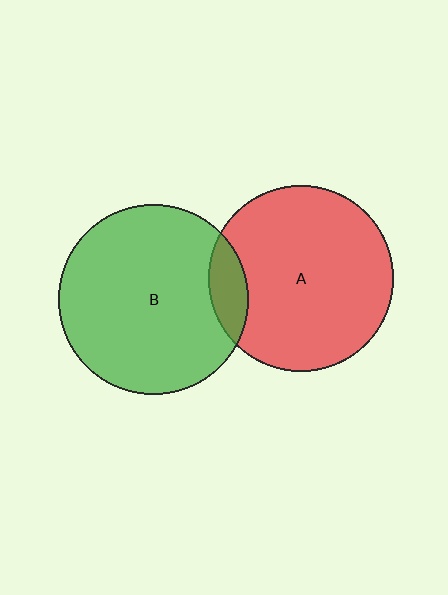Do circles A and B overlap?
Yes.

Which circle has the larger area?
Circle B (green).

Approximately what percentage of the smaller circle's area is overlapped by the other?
Approximately 10%.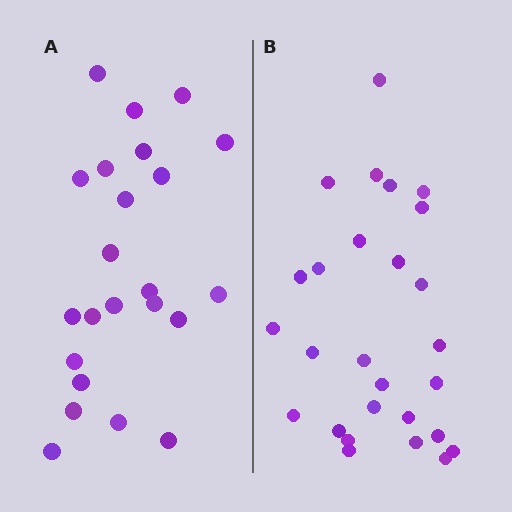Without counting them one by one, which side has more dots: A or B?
Region B (the right region) has more dots.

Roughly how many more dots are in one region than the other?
Region B has about 4 more dots than region A.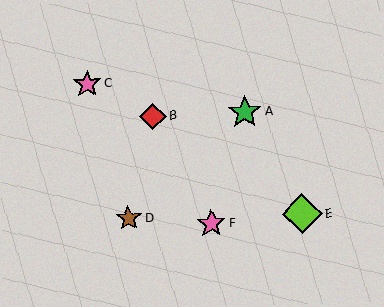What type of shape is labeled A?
Shape A is a green star.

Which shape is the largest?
The lime diamond (labeled E) is the largest.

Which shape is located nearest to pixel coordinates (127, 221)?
The brown star (labeled D) at (129, 218) is nearest to that location.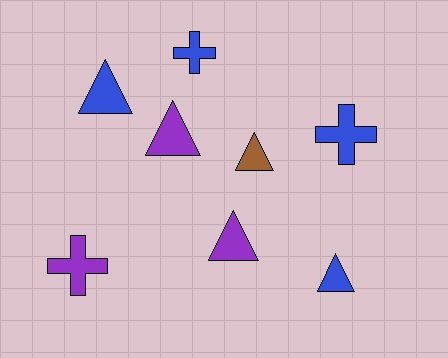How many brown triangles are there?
There is 1 brown triangle.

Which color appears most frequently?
Blue, with 4 objects.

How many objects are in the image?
There are 8 objects.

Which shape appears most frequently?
Triangle, with 5 objects.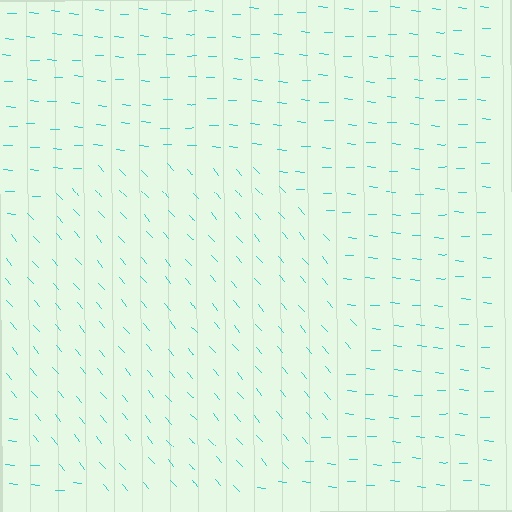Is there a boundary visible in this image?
Yes, there is a texture boundary formed by a change in line orientation.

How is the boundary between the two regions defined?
The boundary is defined purely by a change in line orientation (approximately 45 degrees difference). All lines are the same color and thickness.